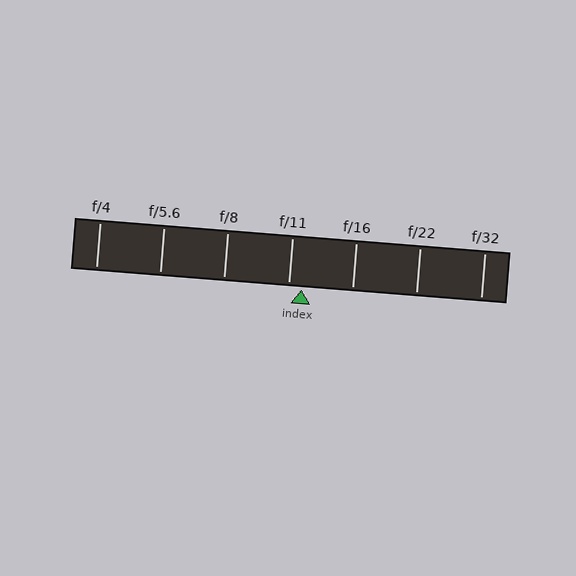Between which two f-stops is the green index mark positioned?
The index mark is between f/11 and f/16.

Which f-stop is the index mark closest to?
The index mark is closest to f/11.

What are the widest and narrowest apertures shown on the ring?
The widest aperture shown is f/4 and the narrowest is f/32.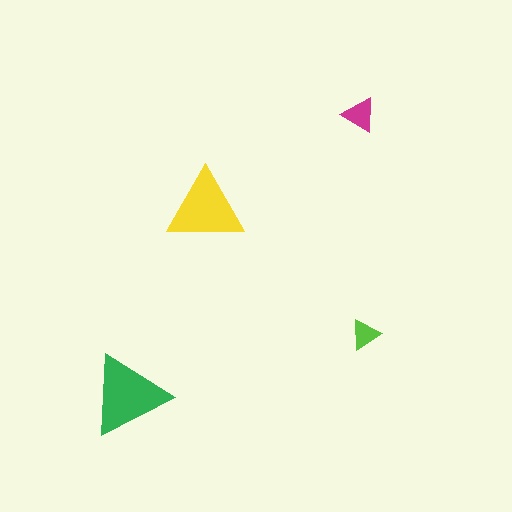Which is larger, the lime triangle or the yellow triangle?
The yellow one.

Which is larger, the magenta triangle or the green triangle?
The green one.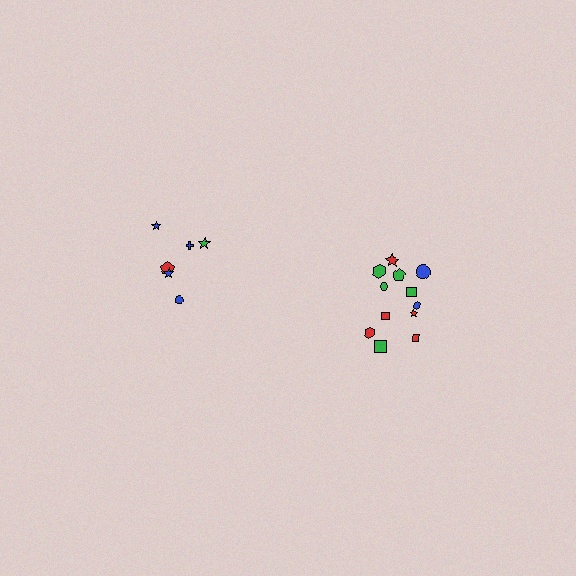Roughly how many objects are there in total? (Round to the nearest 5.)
Roughly 20 objects in total.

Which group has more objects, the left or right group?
The right group.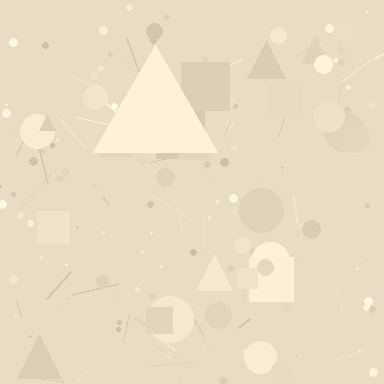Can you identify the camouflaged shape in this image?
The camouflaged shape is a triangle.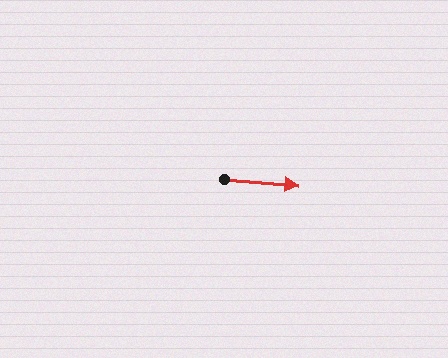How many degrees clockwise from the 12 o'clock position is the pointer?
Approximately 95 degrees.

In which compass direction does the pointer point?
East.